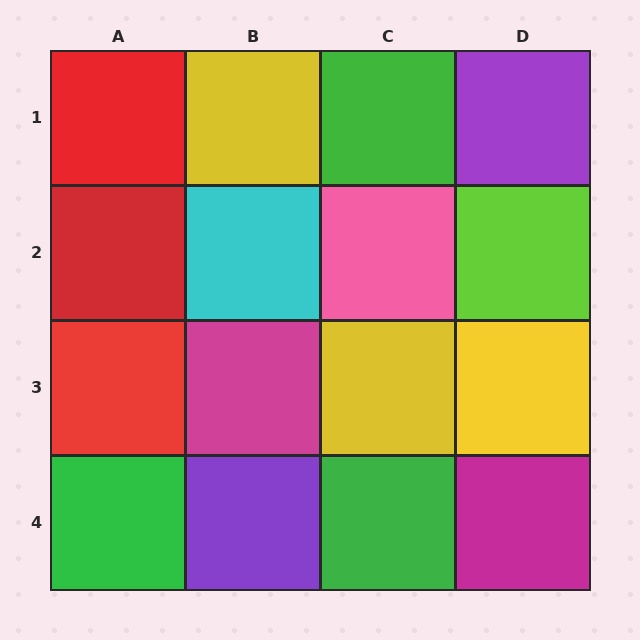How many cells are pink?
1 cell is pink.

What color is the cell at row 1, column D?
Purple.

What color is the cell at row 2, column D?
Lime.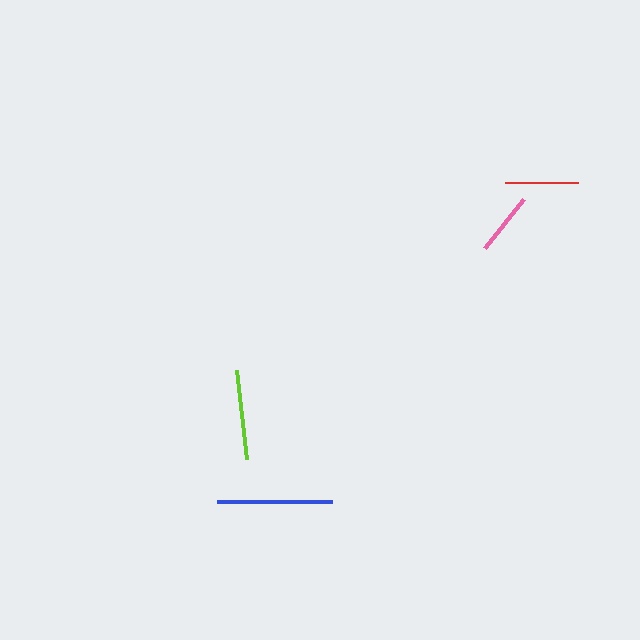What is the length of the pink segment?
The pink segment is approximately 63 pixels long.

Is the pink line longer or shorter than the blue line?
The blue line is longer than the pink line.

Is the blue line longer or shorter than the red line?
The blue line is longer than the red line.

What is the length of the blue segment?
The blue segment is approximately 114 pixels long.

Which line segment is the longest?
The blue line is the longest at approximately 114 pixels.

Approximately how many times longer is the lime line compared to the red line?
The lime line is approximately 1.2 times the length of the red line.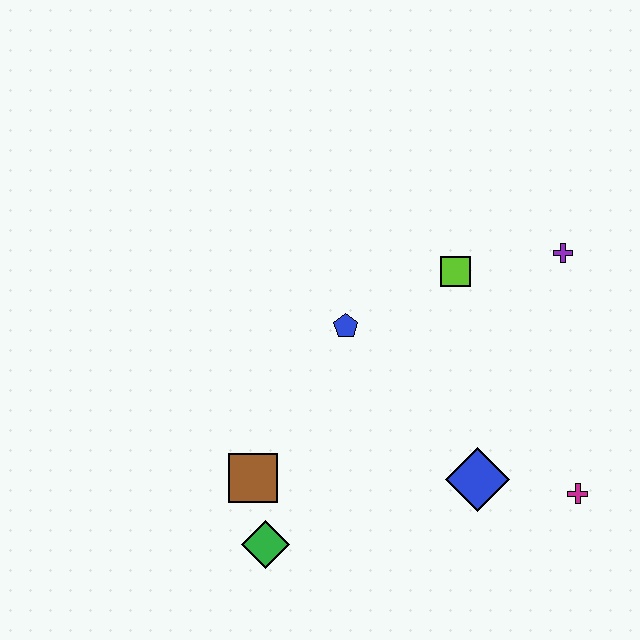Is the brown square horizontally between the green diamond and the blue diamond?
No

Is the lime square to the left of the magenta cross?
Yes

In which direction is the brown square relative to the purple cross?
The brown square is to the left of the purple cross.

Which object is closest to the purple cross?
The lime square is closest to the purple cross.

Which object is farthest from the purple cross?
The green diamond is farthest from the purple cross.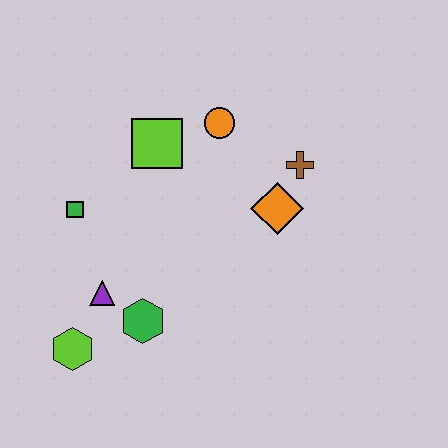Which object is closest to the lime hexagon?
The purple triangle is closest to the lime hexagon.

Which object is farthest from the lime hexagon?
The brown cross is farthest from the lime hexagon.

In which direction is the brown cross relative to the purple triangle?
The brown cross is to the right of the purple triangle.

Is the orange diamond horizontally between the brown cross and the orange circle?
Yes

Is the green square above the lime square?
No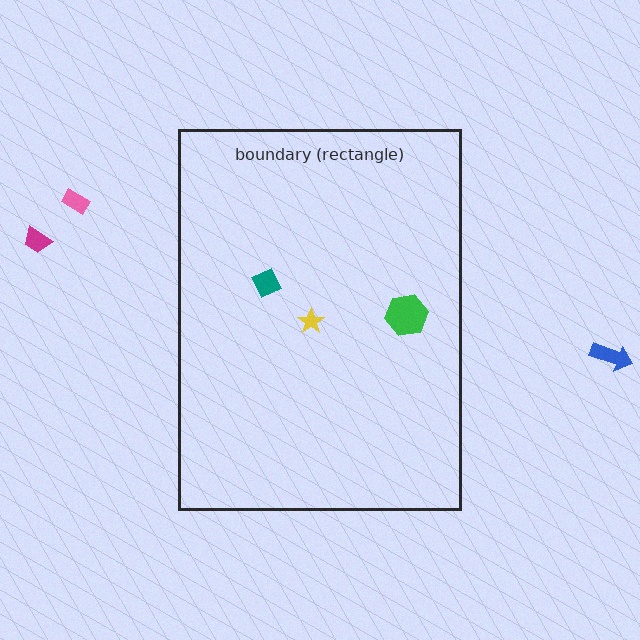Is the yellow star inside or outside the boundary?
Inside.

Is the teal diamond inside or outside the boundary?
Inside.